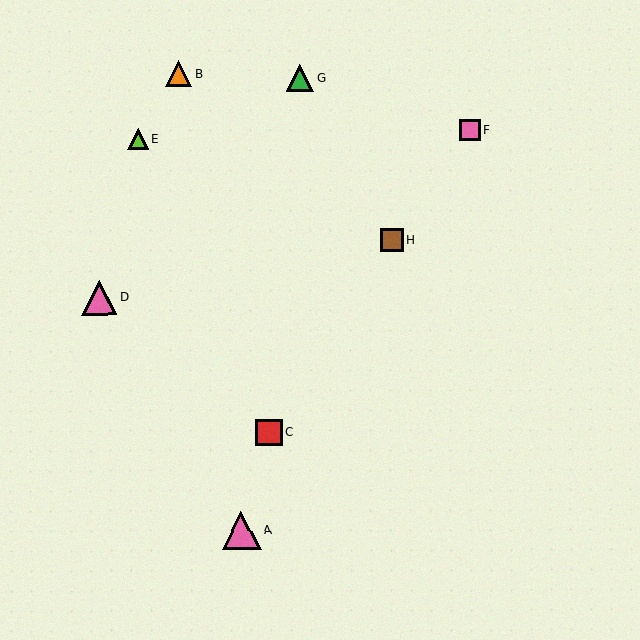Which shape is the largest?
The pink triangle (labeled A) is the largest.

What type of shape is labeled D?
Shape D is a pink triangle.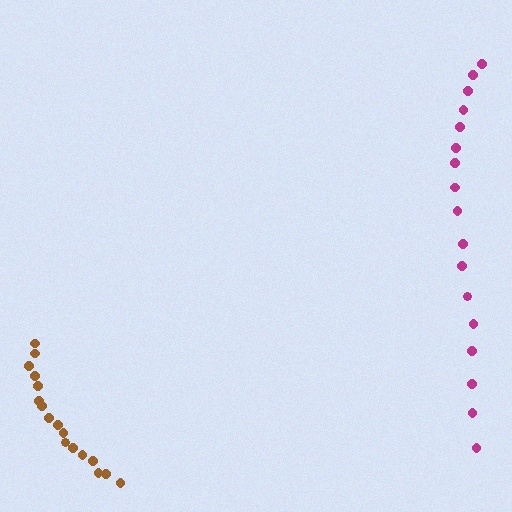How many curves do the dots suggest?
There are 2 distinct paths.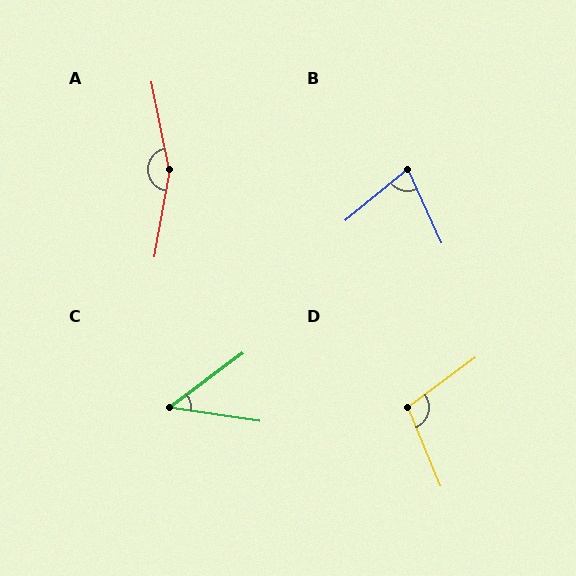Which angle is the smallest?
C, at approximately 45 degrees.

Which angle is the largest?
A, at approximately 158 degrees.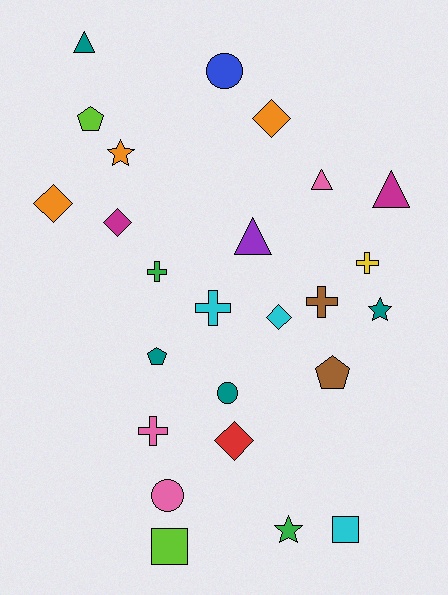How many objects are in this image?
There are 25 objects.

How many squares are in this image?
There are 2 squares.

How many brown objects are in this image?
There are 2 brown objects.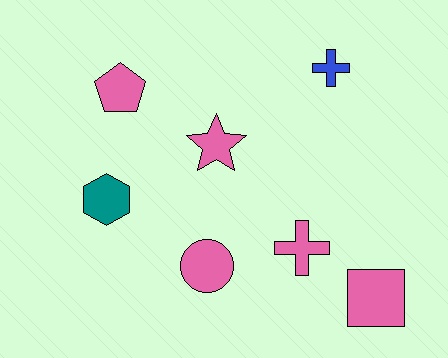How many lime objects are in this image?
There are no lime objects.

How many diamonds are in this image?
There are no diamonds.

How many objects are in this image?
There are 7 objects.